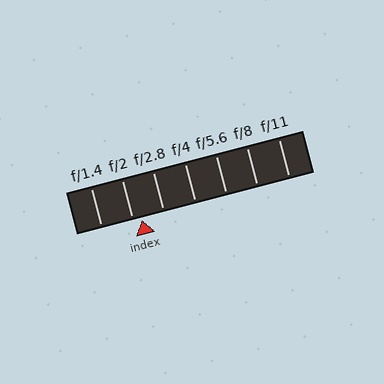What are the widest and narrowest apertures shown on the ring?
The widest aperture shown is f/1.4 and the narrowest is f/11.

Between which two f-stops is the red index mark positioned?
The index mark is between f/2 and f/2.8.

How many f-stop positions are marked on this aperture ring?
There are 7 f-stop positions marked.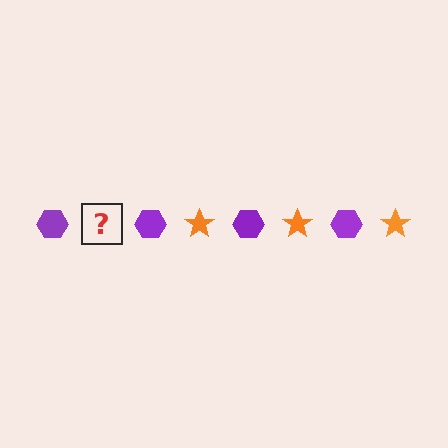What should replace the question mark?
The question mark should be replaced with an orange star.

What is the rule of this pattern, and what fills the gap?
The rule is that the pattern alternates between purple hexagon and orange star. The gap should be filled with an orange star.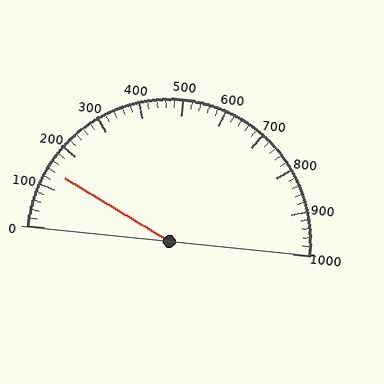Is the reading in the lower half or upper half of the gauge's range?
The reading is in the lower half of the range (0 to 1000).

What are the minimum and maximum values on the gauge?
The gauge ranges from 0 to 1000.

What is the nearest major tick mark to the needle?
The nearest major tick mark is 100.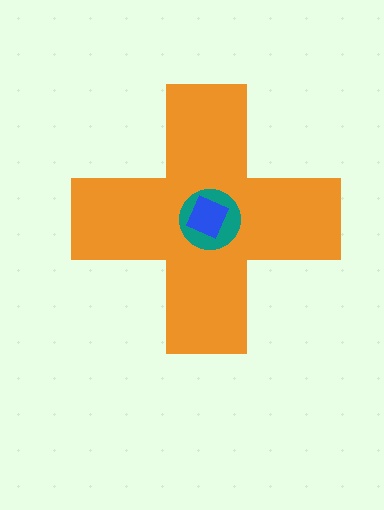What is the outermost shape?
The orange cross.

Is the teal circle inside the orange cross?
Yes.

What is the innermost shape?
The blue square.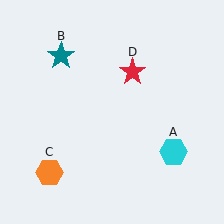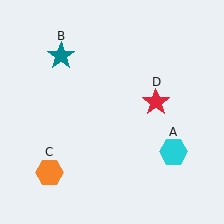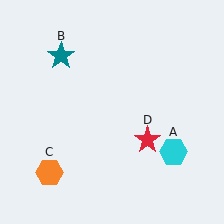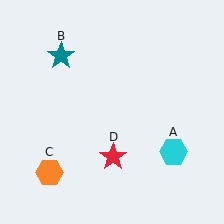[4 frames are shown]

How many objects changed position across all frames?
1 object changed position: red star (object D).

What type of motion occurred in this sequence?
The red star (object D) rotated clockwise around the center of the scene.